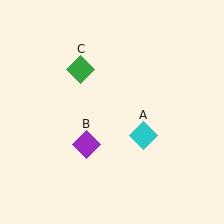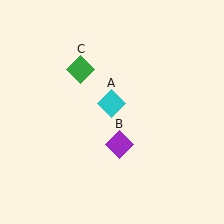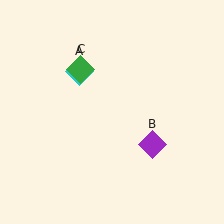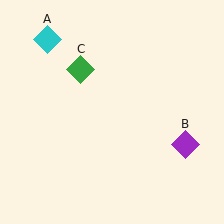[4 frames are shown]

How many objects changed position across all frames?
2 objects changed position: cyan diamond (object A), purple diamond (object B).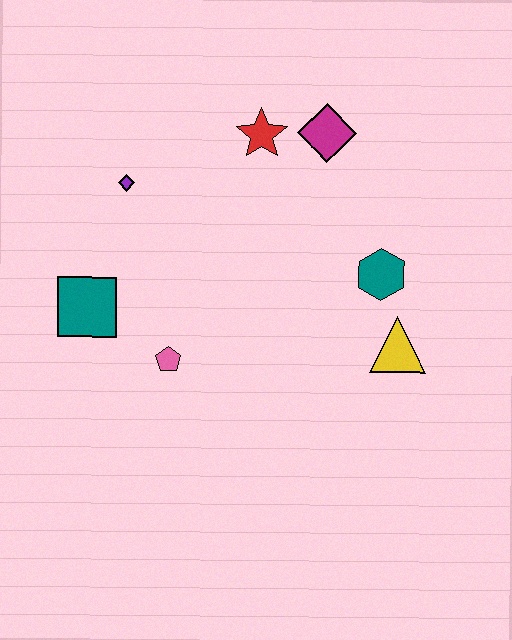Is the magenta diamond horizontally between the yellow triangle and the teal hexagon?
No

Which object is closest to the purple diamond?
The teal square is closest to the purple diamond.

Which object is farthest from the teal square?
The yellow triangle is farthest from the teal square.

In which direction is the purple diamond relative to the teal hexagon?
The purple diamond is to the left of the teal hexagon.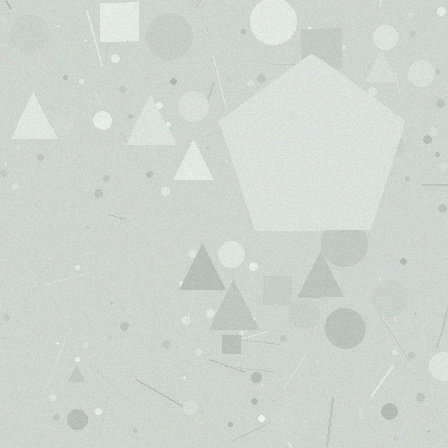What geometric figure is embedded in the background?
A pentagon is embedded in the background.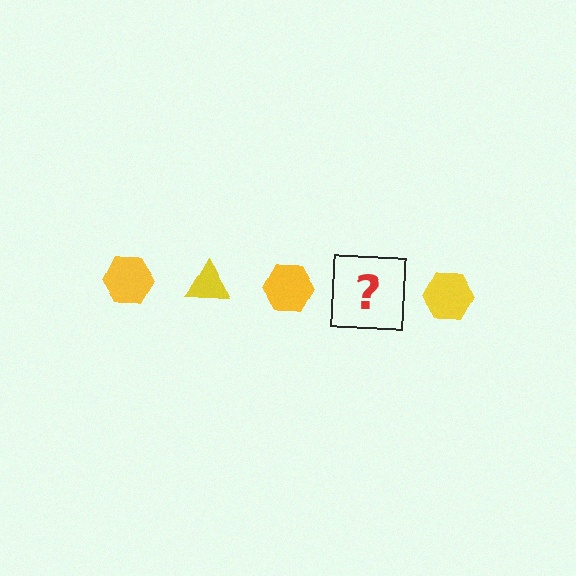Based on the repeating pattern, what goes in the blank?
The blank should be a yellow triangle.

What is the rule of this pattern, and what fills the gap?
The rule is that the pattern cycles through hexagon, triangle shapes in yellow. The gap should be filled with a yellow triangle.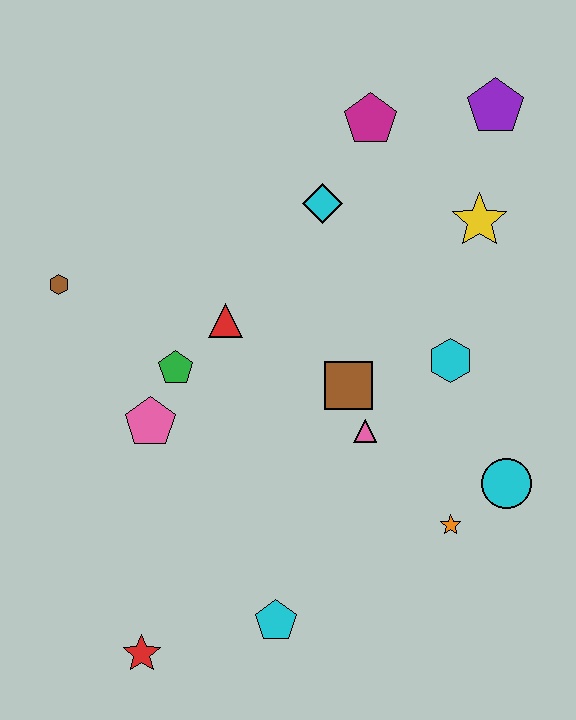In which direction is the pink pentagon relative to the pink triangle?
The pink pentagon is to the left of the pink triangle.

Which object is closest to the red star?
The cyan pentagon is closest to the red star.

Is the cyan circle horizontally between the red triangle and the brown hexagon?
No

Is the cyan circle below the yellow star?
Yes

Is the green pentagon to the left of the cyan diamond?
Yes